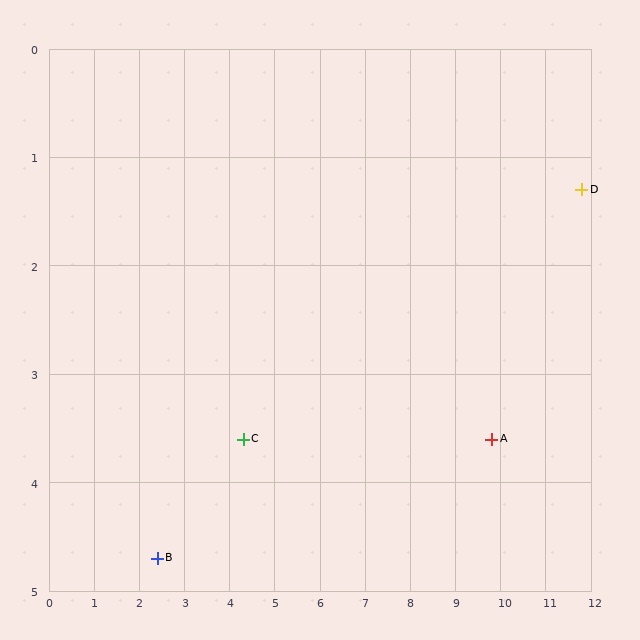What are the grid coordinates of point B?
Point B is at approximately (2.4, 4.7).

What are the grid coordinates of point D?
Point D is at approximately (11.8, 1.3).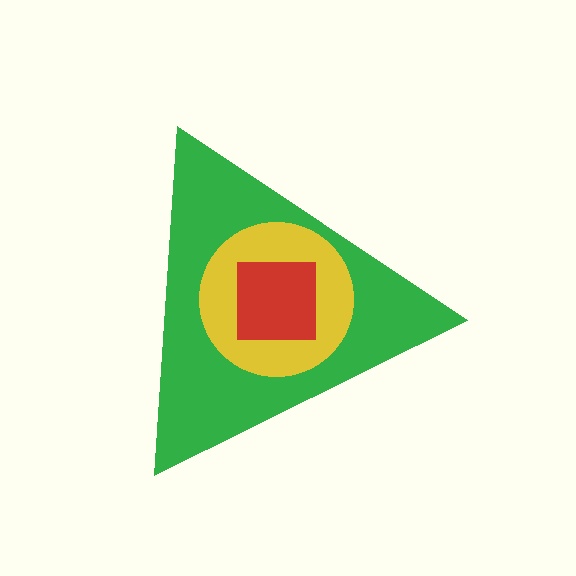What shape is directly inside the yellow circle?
The red square.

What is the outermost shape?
The green triangle.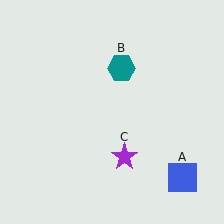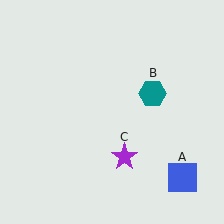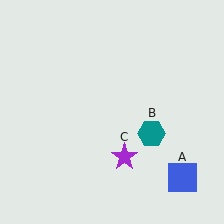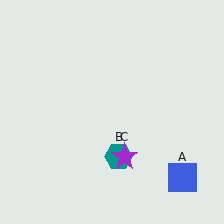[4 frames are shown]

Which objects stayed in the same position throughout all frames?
Blue square (object A) and purple star (object C) remained stationary.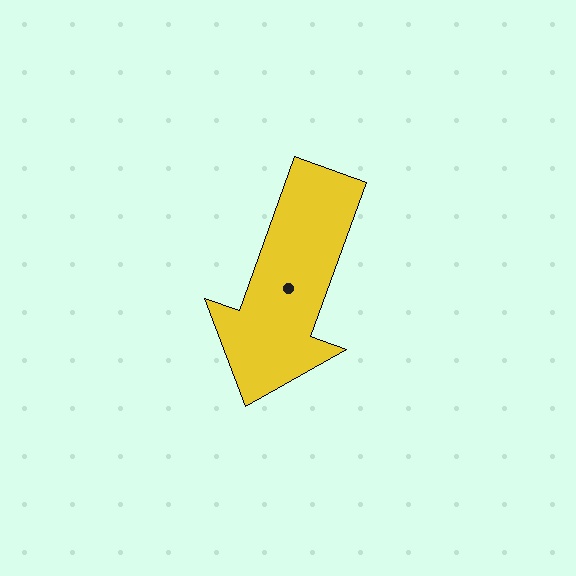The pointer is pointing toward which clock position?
Roughly 7 o'clock.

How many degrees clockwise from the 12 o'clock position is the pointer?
Approximately 200 degrees.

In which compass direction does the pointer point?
South.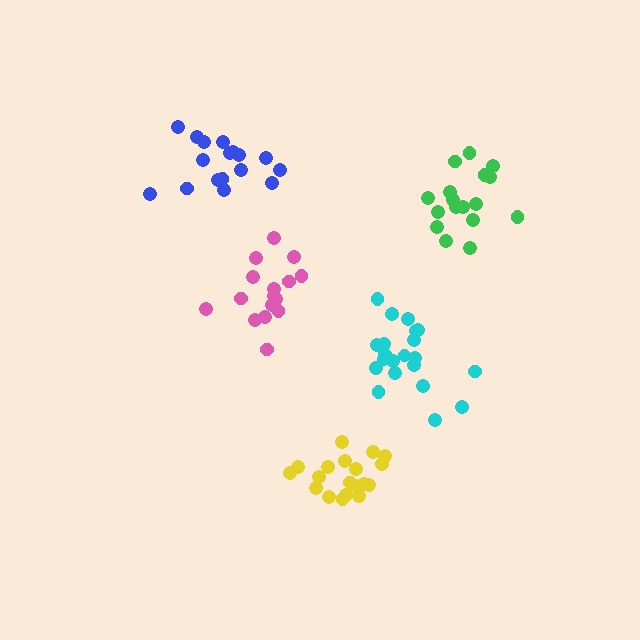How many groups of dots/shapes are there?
There are 5 groups.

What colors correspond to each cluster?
The clusters are colored: green, pink, blue, yellow, cyan.